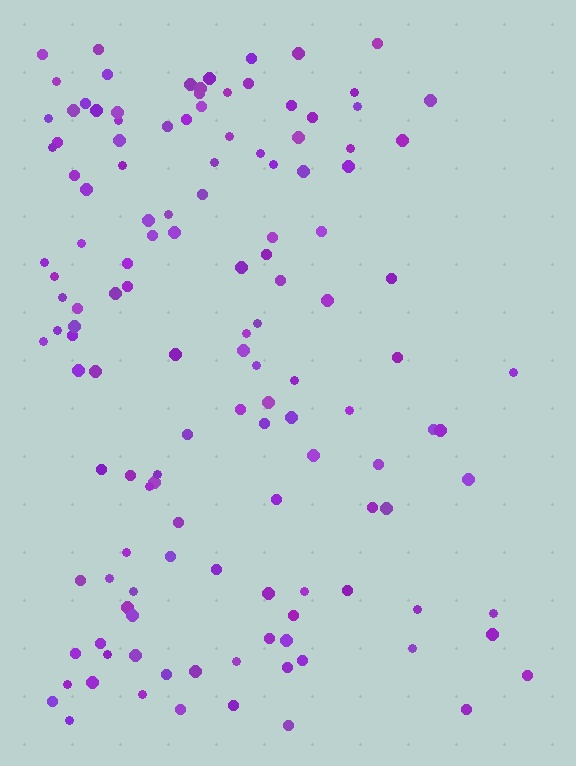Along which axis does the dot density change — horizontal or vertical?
Horizontal.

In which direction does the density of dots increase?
From right to left, with the left side densest.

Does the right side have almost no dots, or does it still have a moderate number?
Still a moderate number, just noticeably fewer than the left.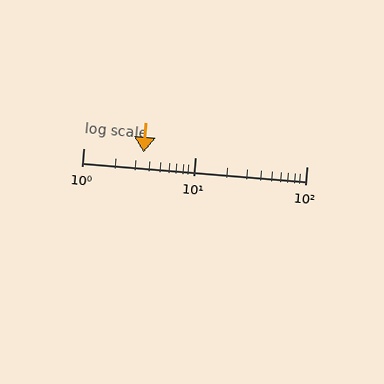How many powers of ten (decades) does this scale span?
The scale spans 2 decades, from 1 to 100.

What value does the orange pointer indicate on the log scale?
The pointer indicates approximately 3.5.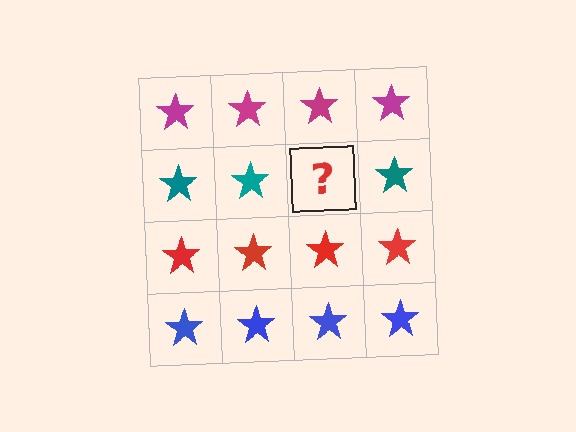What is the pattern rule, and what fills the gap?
The rule is that each row has a consistent color. The gap should be filled with a teal star.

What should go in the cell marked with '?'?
The missing cell should contain a teal star.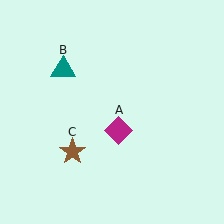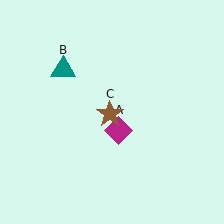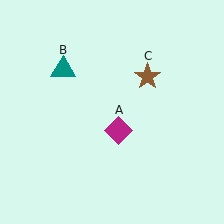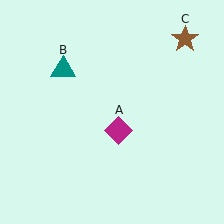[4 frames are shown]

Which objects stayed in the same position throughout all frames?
Magenta diamond (object A) and teal triangle (object B) remained stationary.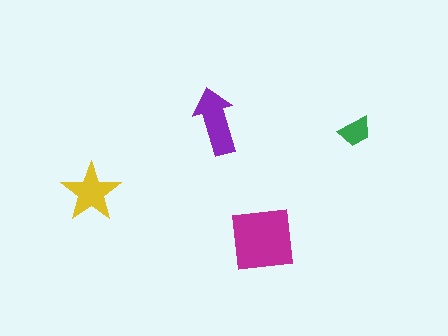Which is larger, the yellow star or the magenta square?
The magenta square.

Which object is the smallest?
The green trapezoid.